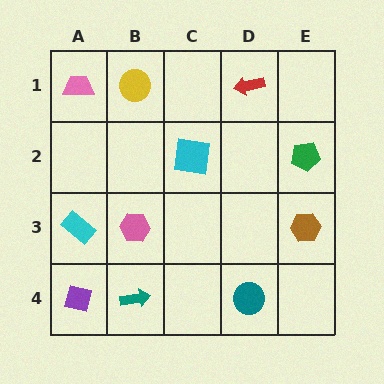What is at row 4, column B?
A teal arrow.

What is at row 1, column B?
A yellow circle.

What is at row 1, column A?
A pink trapezoid.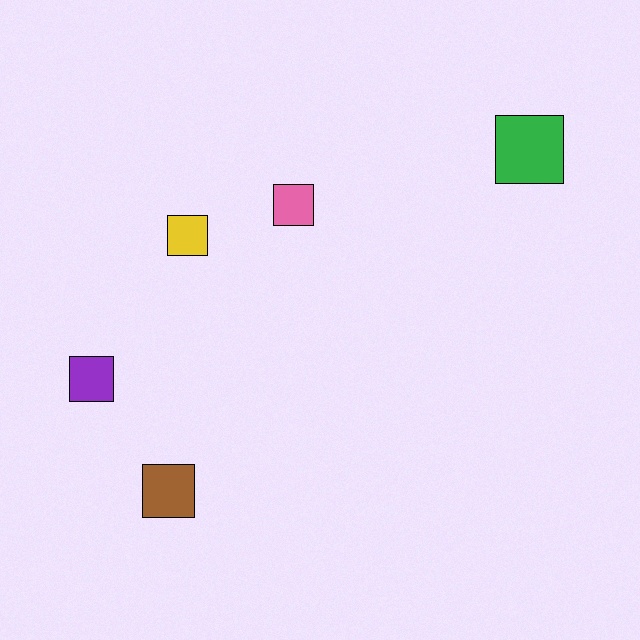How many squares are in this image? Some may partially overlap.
There are 5 squares.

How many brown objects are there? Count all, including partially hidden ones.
There is 1 brown object.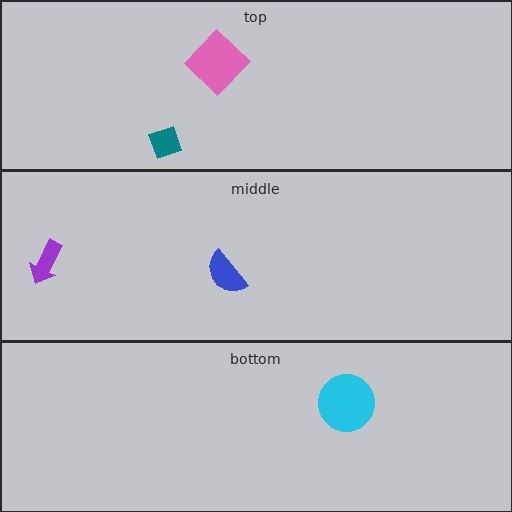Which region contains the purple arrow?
The middle region.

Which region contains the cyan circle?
The bottom region.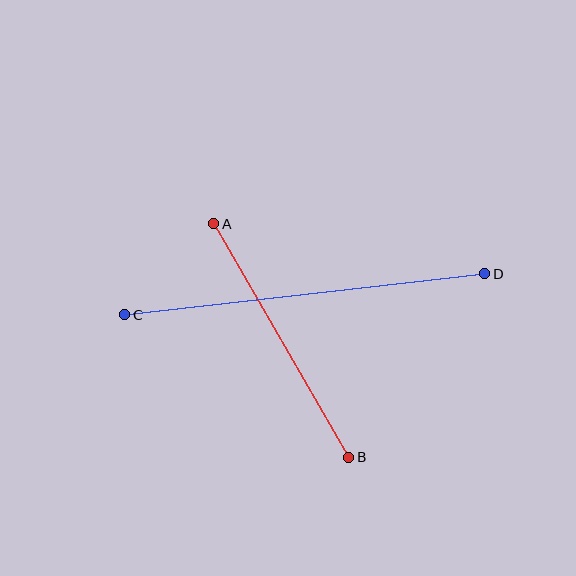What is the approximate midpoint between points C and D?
The midpoint is at approximately (305, 294) pixels.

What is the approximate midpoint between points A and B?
The midpoint is at approximately (281, 341) pixels.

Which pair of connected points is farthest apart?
Points C and D are farthest apart.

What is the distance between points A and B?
The distance is approximately 270 pixels.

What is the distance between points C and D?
The distance is approximately 362 pixels.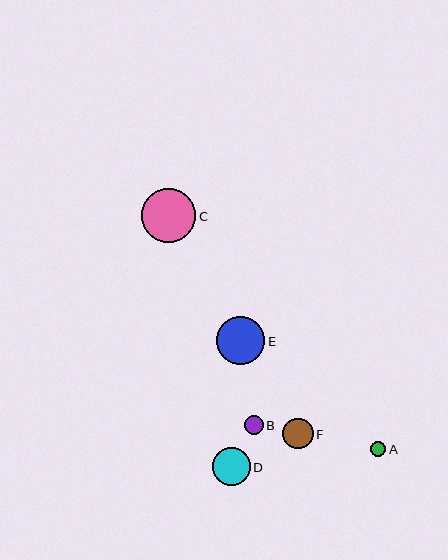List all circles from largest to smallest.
From largest to smallest: C, E, D, F, B, A.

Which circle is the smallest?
Circle A is the smallest with a size of approximately 15 pixels.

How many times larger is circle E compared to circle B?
Circle E is approximately 2.5 times the size of circle B.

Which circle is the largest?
Circle C is the largest with a size of approximately 54 pixels.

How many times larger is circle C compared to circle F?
Circle C is approximately 1.8 times the size of circle F.